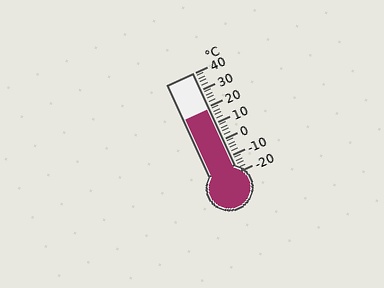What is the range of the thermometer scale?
The thermometer scale ranges from -20°C to 40°C.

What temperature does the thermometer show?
The thermometer shows approximately 18°C.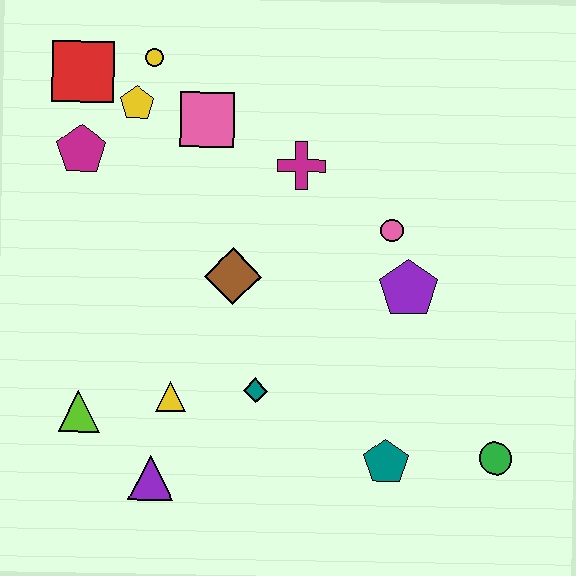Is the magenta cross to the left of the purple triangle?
No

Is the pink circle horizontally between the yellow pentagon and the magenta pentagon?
No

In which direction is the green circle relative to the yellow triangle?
The green circle is to the right of the yellow triangle.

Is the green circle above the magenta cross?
No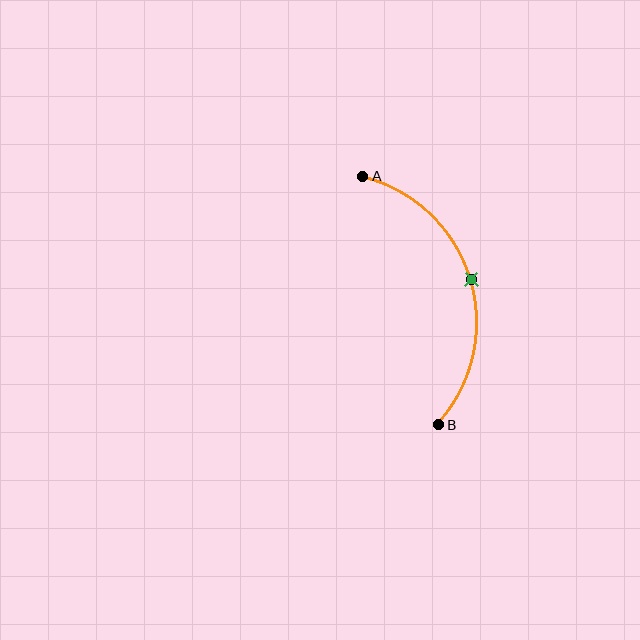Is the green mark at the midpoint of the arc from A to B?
Yes. The green mark lies on the arc at equal arc-length from both A and B — it is the arc midpoint.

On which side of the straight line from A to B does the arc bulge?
The arc bulges to the right of the straight line connecting A and B.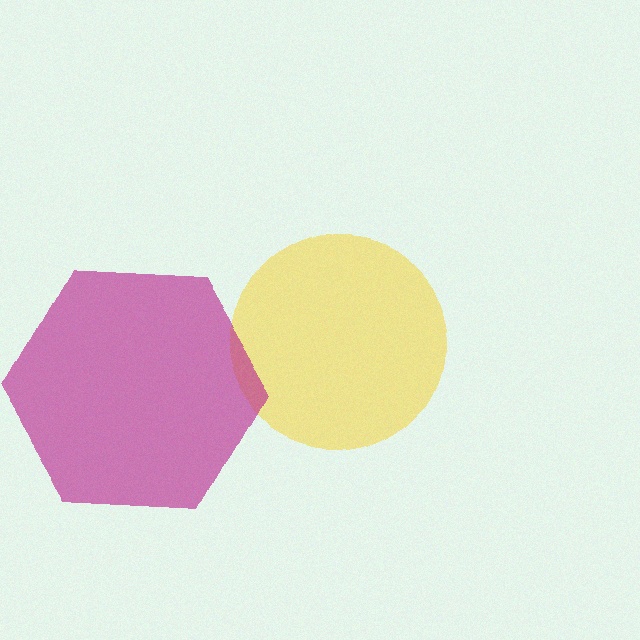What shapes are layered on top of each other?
The layered shapes are: a yellow circle, a magenta hexagon.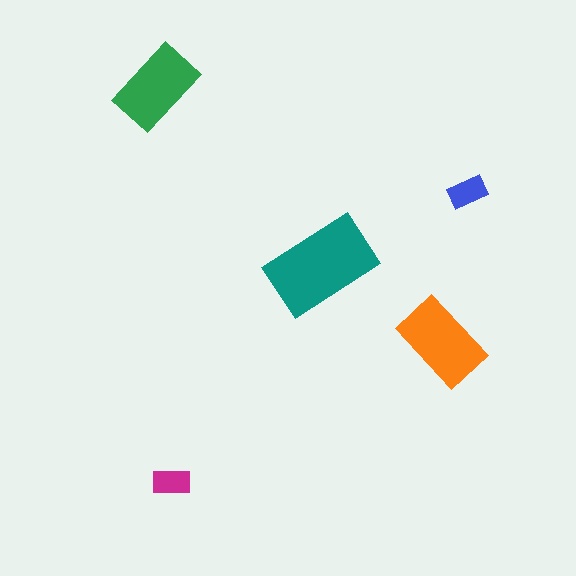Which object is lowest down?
The magenta rectangle is bottommost.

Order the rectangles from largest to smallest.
the teal one, the orange one, the green one, the blue one, the magenta one.